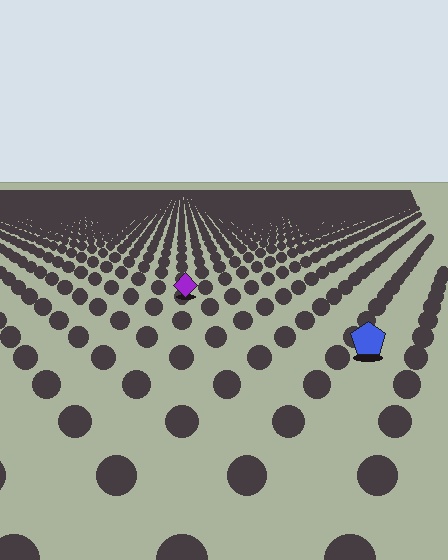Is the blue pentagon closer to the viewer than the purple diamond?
Yes. The blue pentagon is closer — you can tell from the texture gradient: the ground texture is coarser near it.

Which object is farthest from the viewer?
The purple diamond is farthest from the viewer. It appears smaller and the ground texture around it is denser.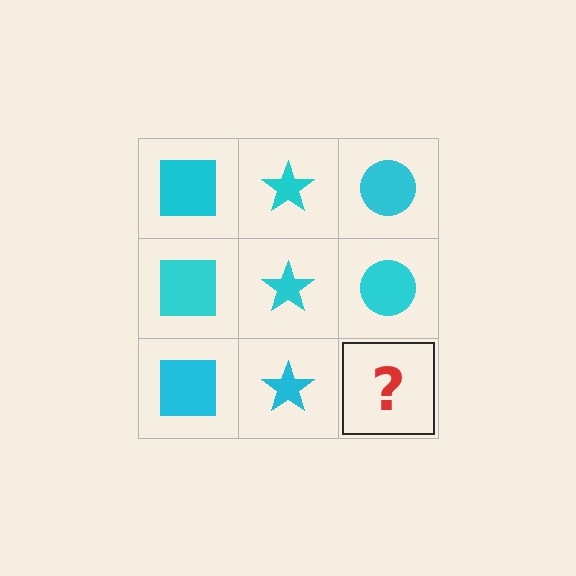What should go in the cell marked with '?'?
The missing cell should contain a cyan circle.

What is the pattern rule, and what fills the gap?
The rule is that each column has a consistent shape. The gap should be filled with a cyan circle.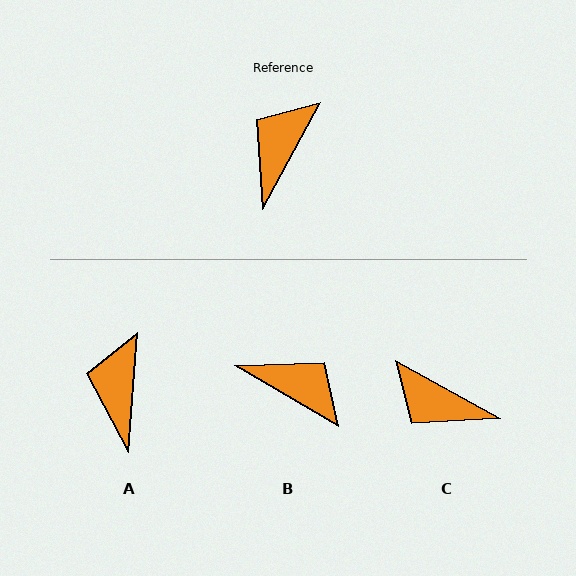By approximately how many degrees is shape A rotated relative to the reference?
Approximately 24 degrees counter-clockwise.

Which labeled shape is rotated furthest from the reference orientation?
B, about 92 degrees away.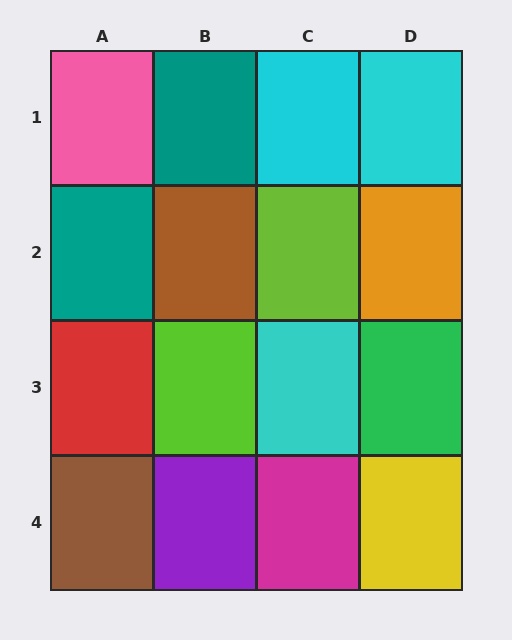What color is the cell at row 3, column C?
Cyan.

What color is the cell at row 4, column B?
Purple.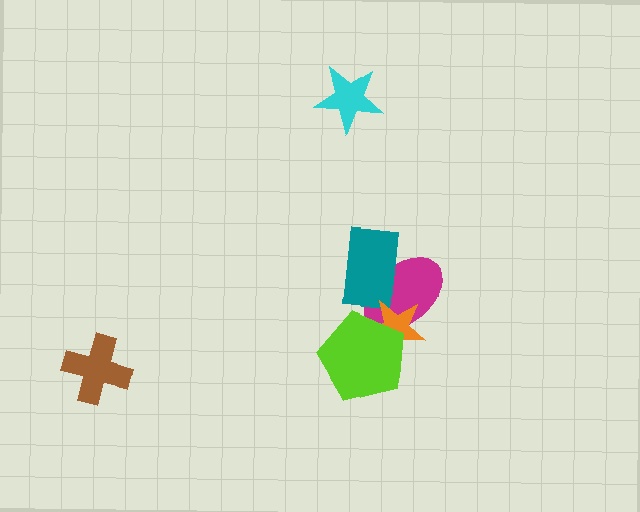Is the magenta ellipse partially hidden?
Yes, it is partially covered by another shape.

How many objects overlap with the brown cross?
0 objects overlap with the brown cross.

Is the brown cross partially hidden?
No, no other shape covers it.